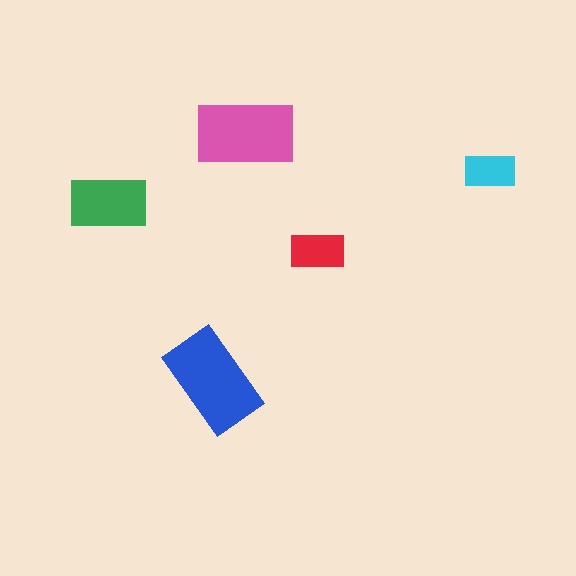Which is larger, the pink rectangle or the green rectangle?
The pink one.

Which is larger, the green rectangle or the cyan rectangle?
The green one.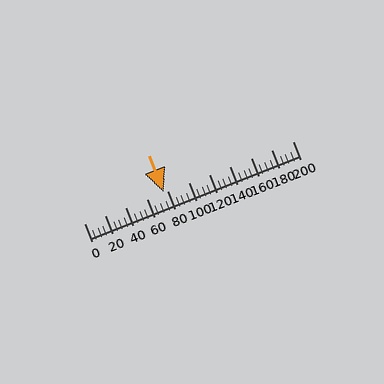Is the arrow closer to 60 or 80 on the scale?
The arrow is closer to 80.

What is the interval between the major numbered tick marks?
The major tick marks are spaced 20 units apart.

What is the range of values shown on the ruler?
The ruler shows values from 0 to 200.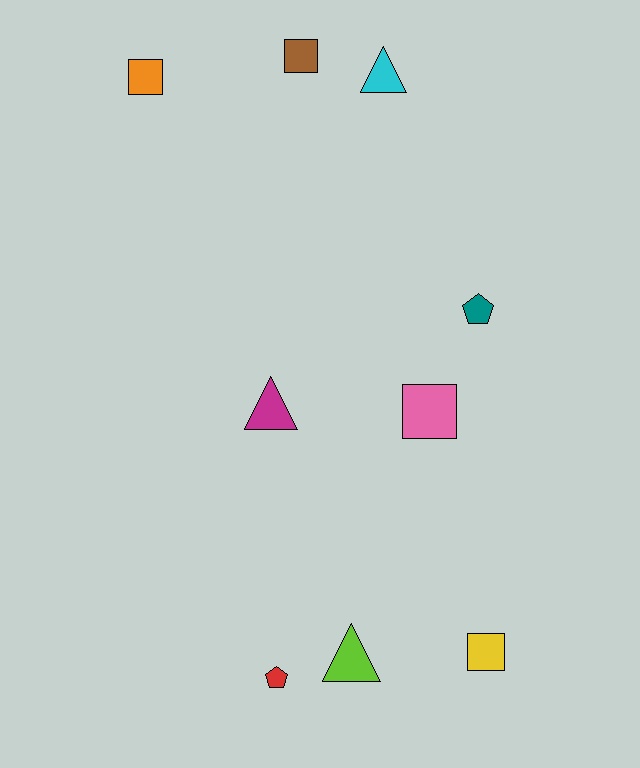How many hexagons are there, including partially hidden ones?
There are no hexagons.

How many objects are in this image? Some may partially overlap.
There are 9 objects.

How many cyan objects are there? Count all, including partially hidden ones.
There is 1 cyan object.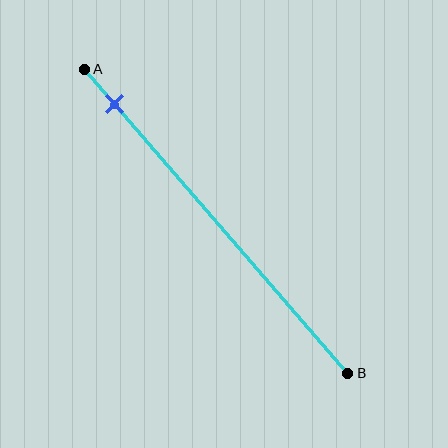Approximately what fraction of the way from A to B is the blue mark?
The blue mark is approximately 10% of the way from A to B.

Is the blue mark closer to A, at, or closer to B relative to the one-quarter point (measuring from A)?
The blue mark is closer to point A than the one-quarter point of segment AB.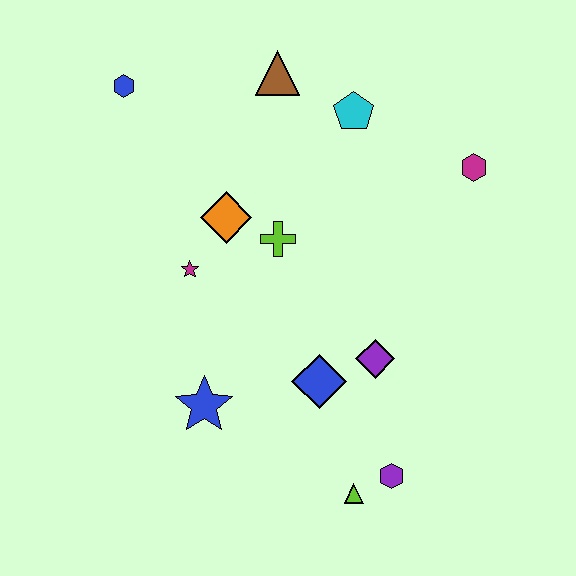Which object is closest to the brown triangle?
The cyan pentagon is closest to the brown triangle.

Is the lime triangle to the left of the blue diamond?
No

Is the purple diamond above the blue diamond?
Yes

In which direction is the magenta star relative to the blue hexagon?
The magenta star is below the blue hexagon.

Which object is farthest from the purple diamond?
The blue hexagon is farthest from the purple diamond.